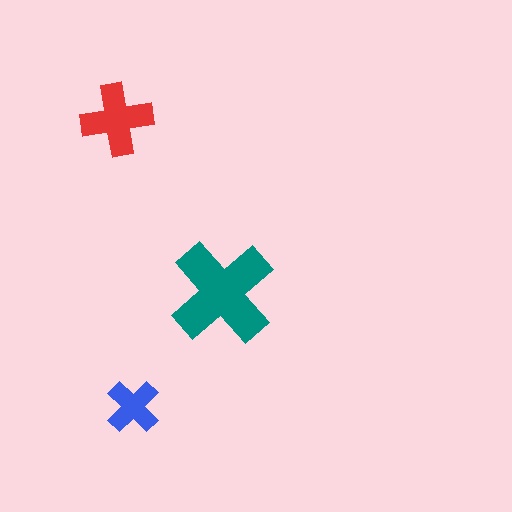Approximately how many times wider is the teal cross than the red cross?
About 1.5 times wider.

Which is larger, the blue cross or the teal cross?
The teal one.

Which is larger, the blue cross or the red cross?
The red one.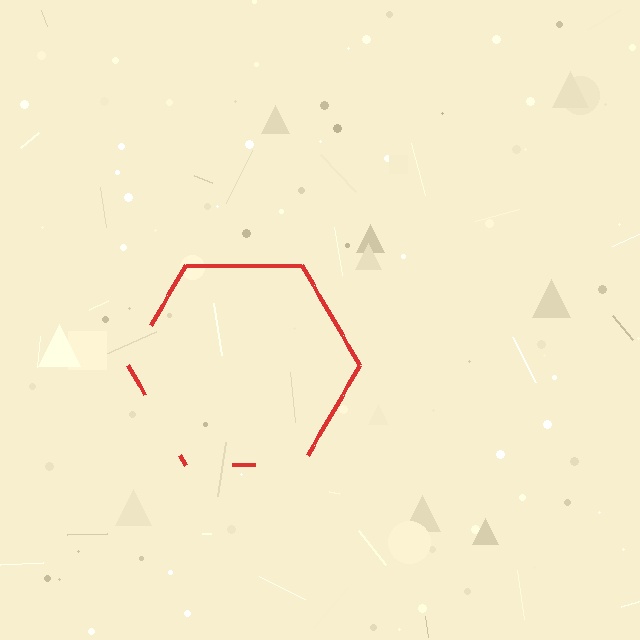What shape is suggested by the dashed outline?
The dashed outline suggests a hexagon.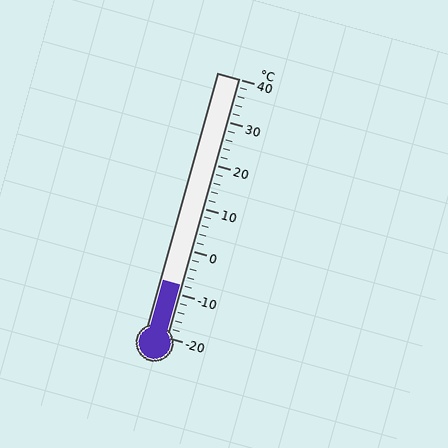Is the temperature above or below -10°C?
The temperature is above -10°C.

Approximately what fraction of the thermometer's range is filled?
The thermometer is filled to approximately 20% of its range.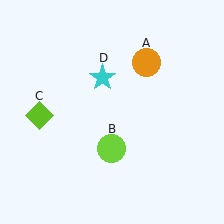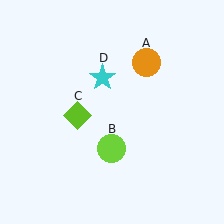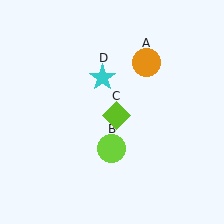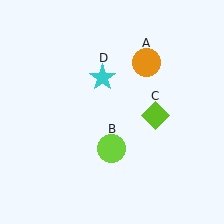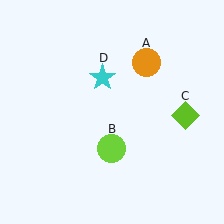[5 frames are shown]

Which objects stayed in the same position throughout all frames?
Orange circle (object A) and lime circle (object B) and cyan star (object D) remained stationary.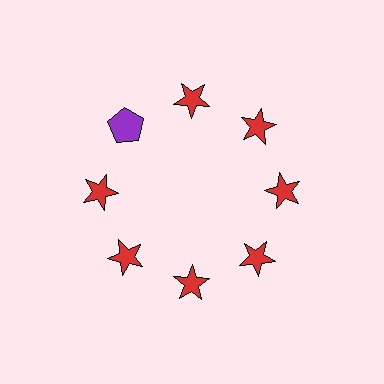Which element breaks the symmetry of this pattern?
The purple pentagon at roughly the 10 o'clock position breaks the symmetry. All other shapes are red stars.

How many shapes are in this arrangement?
There are 8 shapes arranged in a ring pattern.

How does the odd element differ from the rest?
It differs in both color (purple instead of red) and shape (pentagon instead of star).